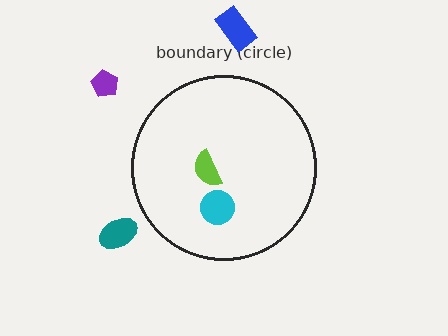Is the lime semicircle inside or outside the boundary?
Inside.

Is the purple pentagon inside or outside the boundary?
Outside.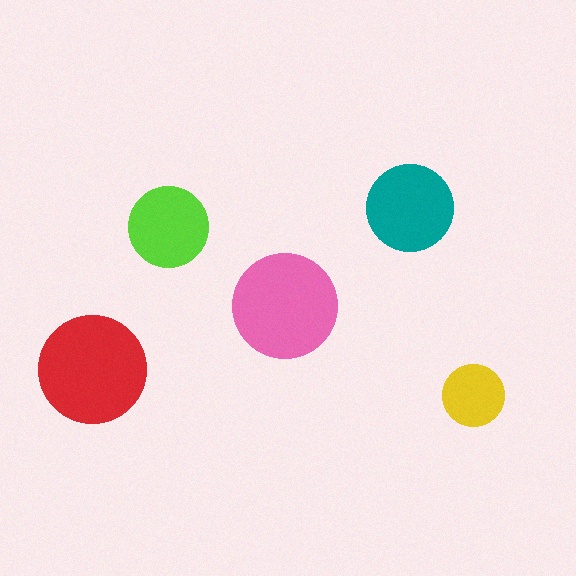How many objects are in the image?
There are 5 objects in the image.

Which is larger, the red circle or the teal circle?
The red one.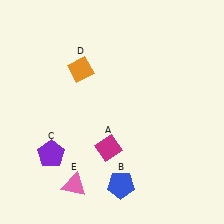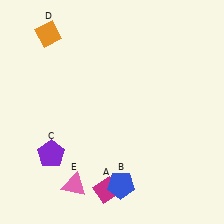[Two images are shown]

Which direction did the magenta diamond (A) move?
The magenta diamond (A) moved down.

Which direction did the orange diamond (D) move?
The orange diamond (D) moved up.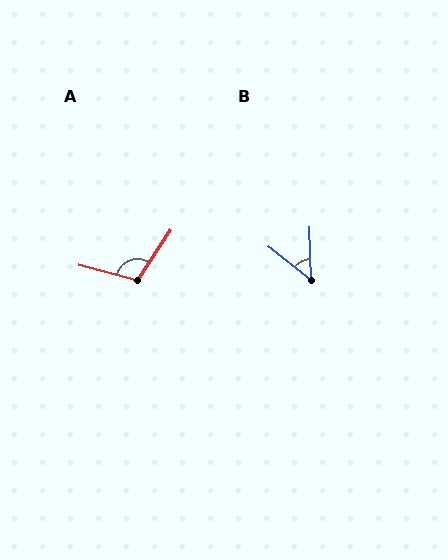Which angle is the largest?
A, at approximately 109 degrees.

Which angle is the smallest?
B, at approximately 50 degrees.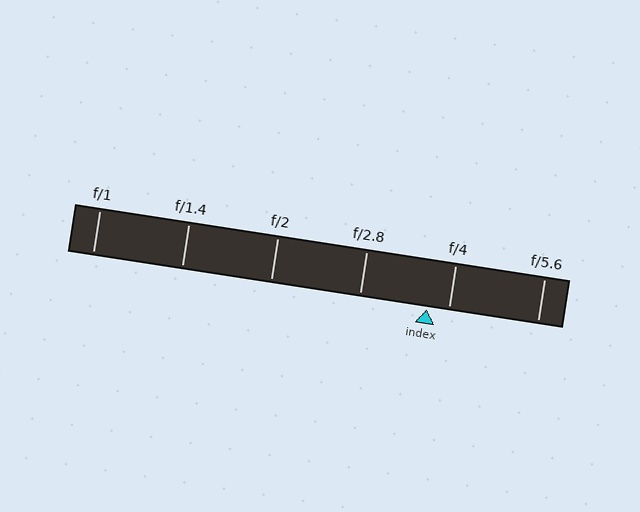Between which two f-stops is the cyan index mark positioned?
The index mark is between f/2.8 and f/4.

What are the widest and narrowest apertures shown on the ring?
The widest aperture shown is f/1 and the narrowest is f/5.6.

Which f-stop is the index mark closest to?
The index mark is closest to f/4.